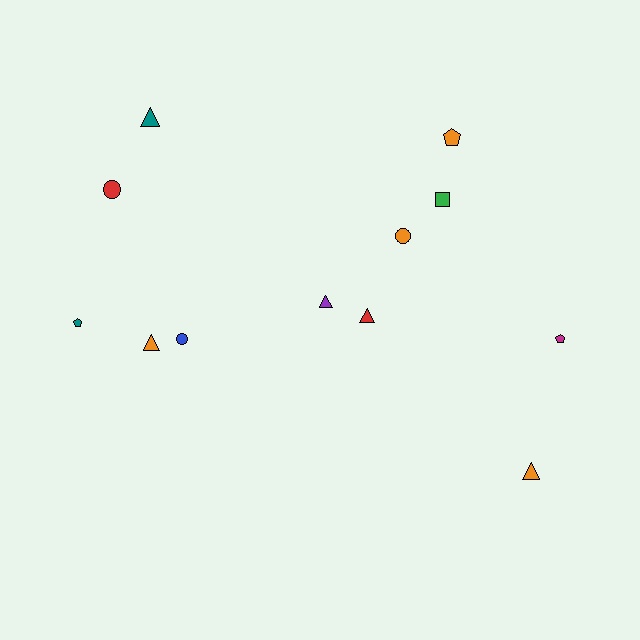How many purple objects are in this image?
There is 1 purple object.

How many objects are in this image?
There are 12 objects.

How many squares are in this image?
There is 1 square.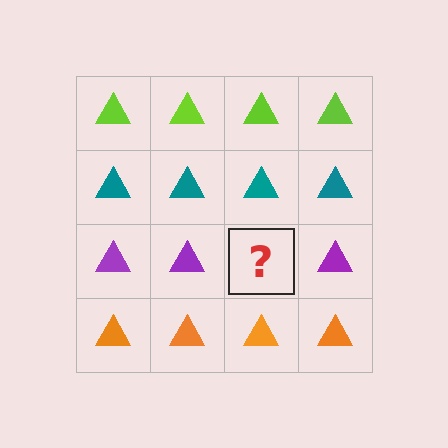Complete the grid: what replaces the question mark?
The question mark should be replaced with a purple triangle.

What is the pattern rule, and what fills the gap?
The rule is that each row has a consistent color. The gap should be filled with a purple triangle.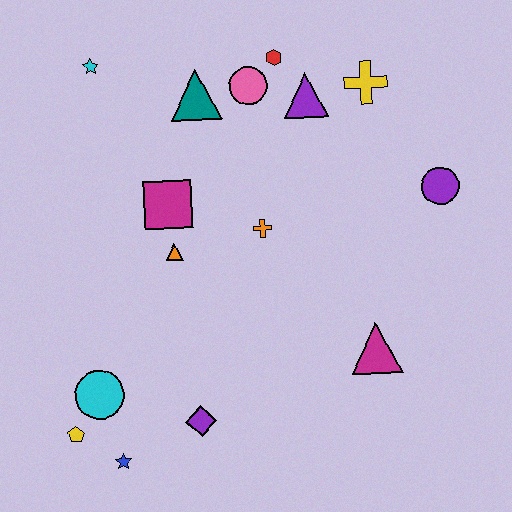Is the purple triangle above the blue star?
Yes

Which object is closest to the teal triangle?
The pink circle is closest to the teal triangle.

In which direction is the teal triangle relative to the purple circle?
The teal triangle is to the left of the purple circle.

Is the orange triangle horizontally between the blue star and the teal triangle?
Yes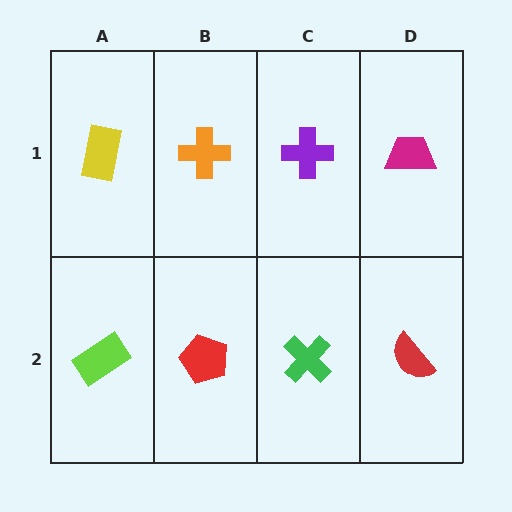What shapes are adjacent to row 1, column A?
A lime rectangle (row 2, column A), an orange cross (row 1, column B).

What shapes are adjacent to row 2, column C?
A purple cross (row 1, column C), a red pentagon (row 2, column B), a red semicircle (row 2, column D).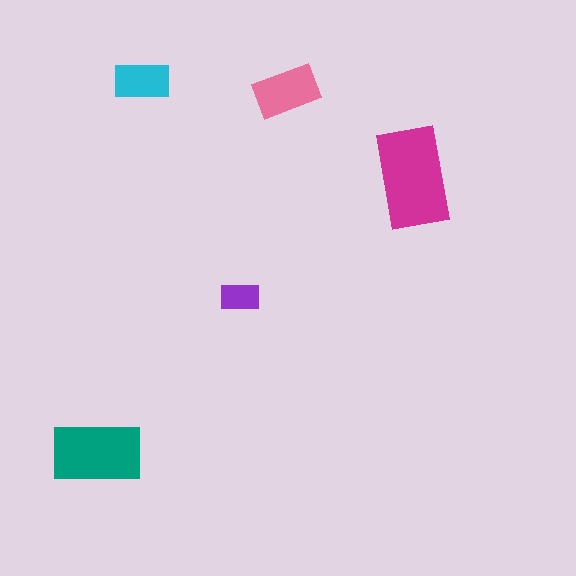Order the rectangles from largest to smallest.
the magenta one, the teal one, the pink one, the cyan one, the purple one.